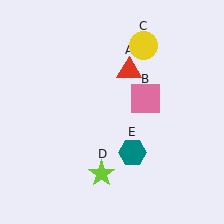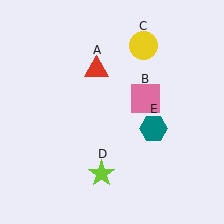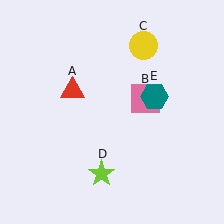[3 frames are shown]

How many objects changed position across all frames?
2 objects changed position: red triangle (object A), teal hexagon (object E).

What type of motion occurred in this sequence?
The red triangle (object A), teal hexagon (object E) rotated counterclockwise around the center of the scene.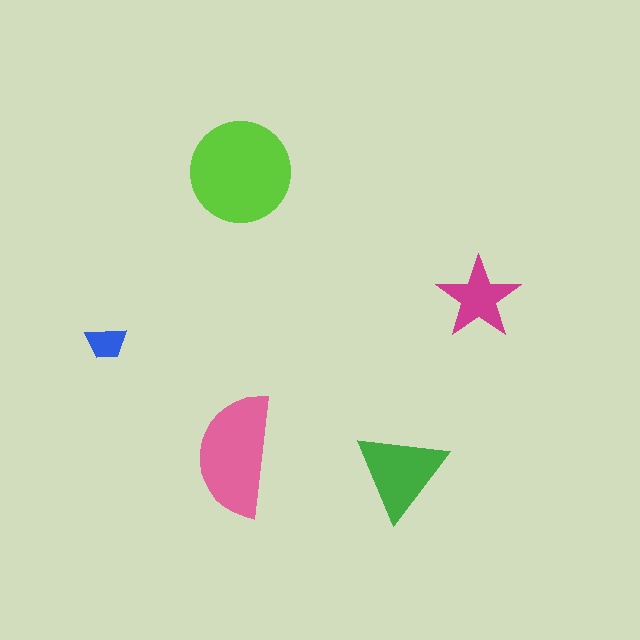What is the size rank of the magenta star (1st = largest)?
4th.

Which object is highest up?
The lime circle is topmost.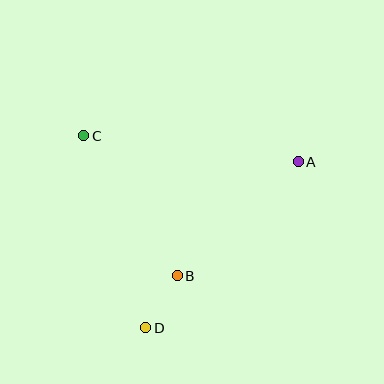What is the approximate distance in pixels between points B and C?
The distance between B and C is approximately 168 pixels.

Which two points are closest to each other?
Points B and D are closest to each other.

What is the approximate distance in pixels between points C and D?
The distance between C and D is approximately 201 pixels.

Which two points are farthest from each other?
Points A and D are farthest from each other.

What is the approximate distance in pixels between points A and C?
The distance between A and C is approximately 216 pixels.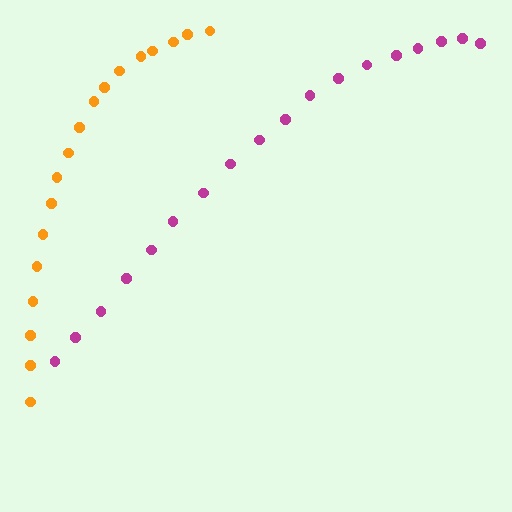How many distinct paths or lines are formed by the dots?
There are 2 distinct paths.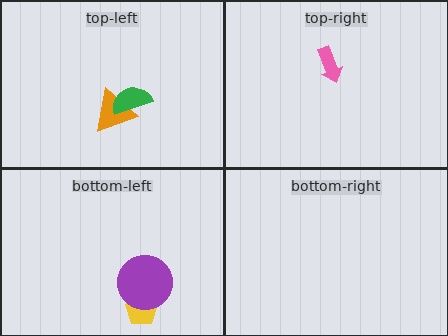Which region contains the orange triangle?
The top-left region.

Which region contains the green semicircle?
The top-left region.